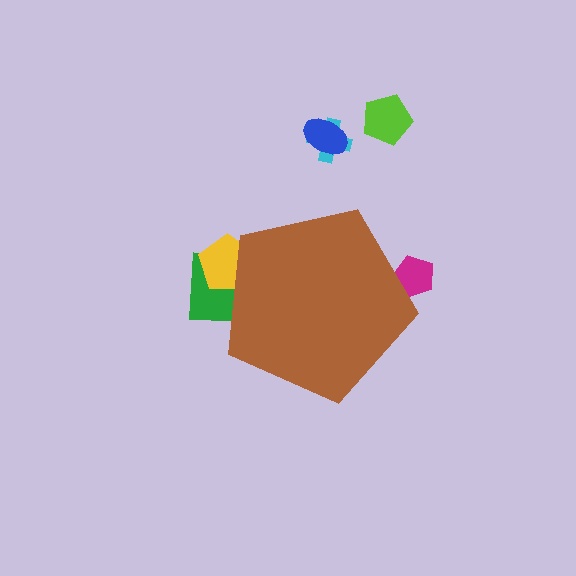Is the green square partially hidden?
Yes, the green square is partially hidden behind the brown pentagon.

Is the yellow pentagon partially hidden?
Yes, the yellow pentagon is partially hidden behind the brown pentagon.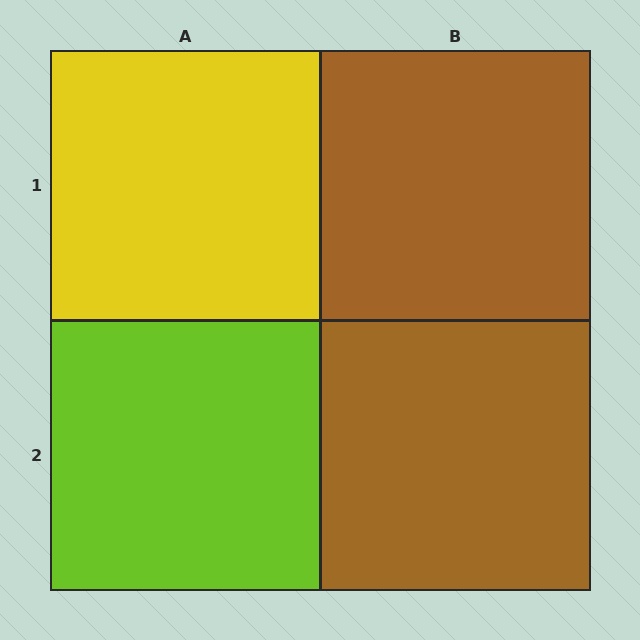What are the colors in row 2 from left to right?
Lime, brown.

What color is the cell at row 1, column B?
Brown.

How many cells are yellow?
1 cell is yellow.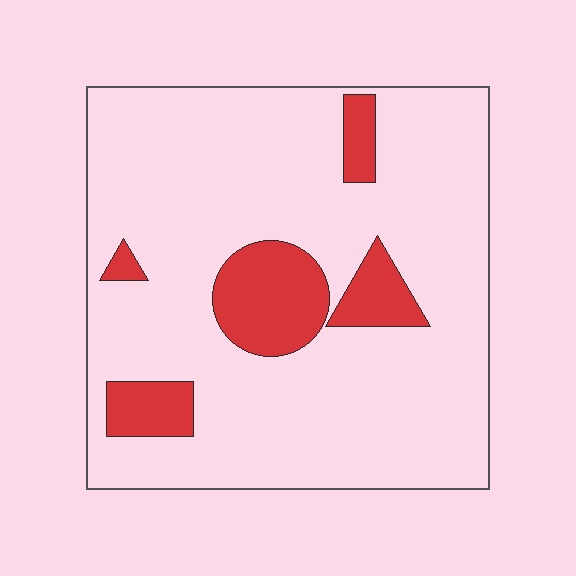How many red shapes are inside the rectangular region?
5.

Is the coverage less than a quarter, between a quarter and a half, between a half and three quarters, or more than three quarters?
Less than a quarter.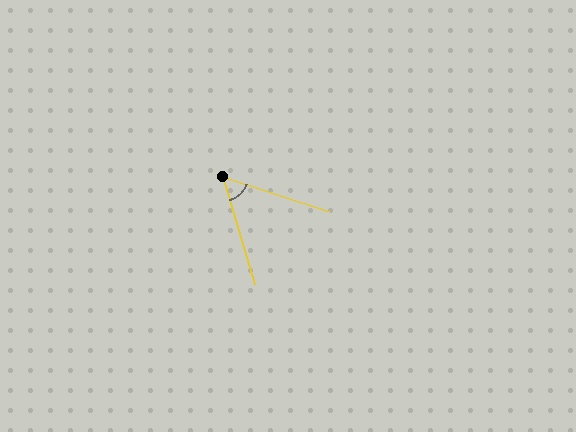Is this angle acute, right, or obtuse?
It is acute.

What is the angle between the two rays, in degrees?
Approximately 56 degrees.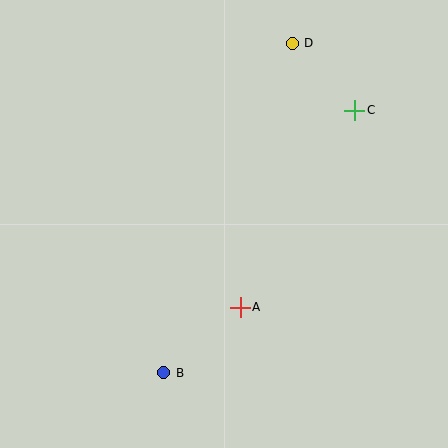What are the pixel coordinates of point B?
Point B is at (164, 373).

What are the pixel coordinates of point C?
Point C is at (355, 110).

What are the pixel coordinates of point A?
Point A is at (240, 307).